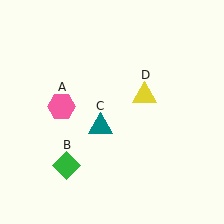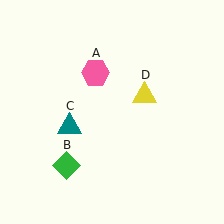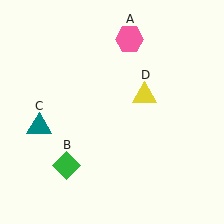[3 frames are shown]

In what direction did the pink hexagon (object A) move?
The pink hexagon (object A) moved up and to the right.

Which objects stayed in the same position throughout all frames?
Green diamond (object B) and yellow triangle (object D) remained stationary.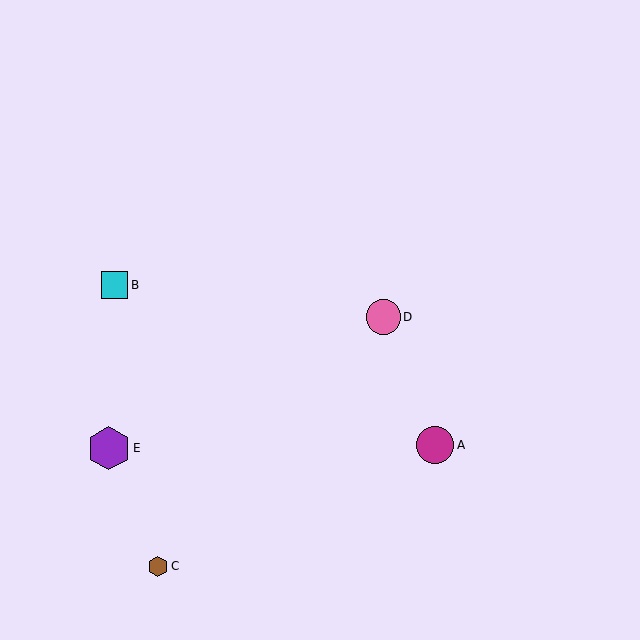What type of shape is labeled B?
Shape B is a cyan square.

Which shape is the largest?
The purple hexagon (labeled E) is the largest.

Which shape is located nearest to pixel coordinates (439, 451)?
The magenta circle (labeled A) at (435, 445) is nearest to that location.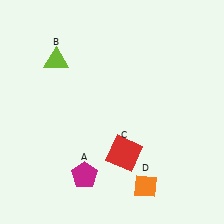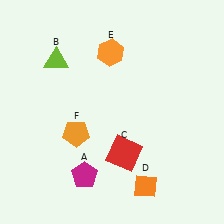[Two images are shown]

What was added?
An orange hexagon (E), an orange pentagon (F) were added in Image 2.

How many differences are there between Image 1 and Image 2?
There are 2 differences between the two images.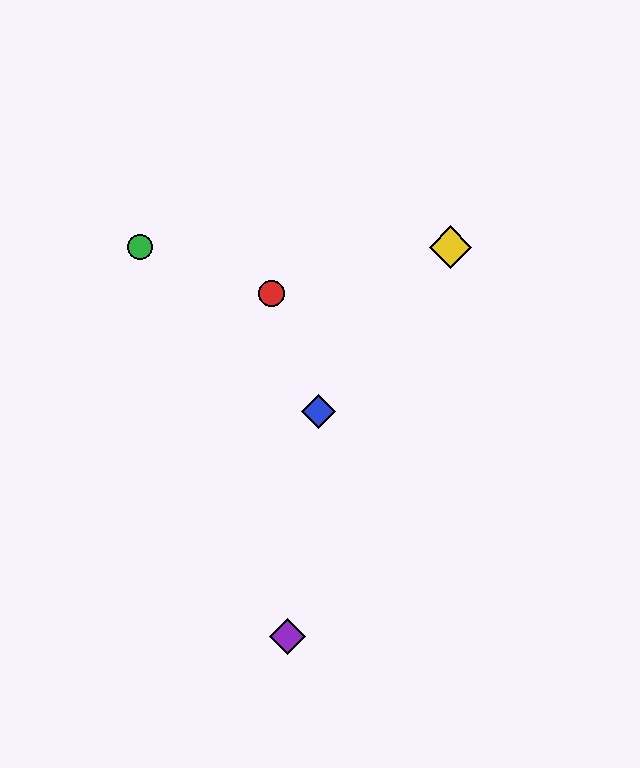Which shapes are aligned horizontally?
The green circle, the yellow diamond are aligned horizontally.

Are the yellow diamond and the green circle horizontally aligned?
Yes, both are at y≈247.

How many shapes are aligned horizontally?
2 shapes (the green circle, the yellow diamond) are aligned horizontally.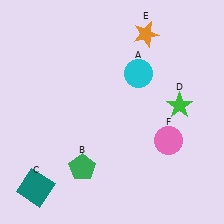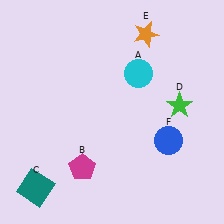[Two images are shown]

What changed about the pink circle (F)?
In Image 1, F is pink. In Image 2, it changed to blue.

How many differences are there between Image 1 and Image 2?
There are 2 differences between the two images.